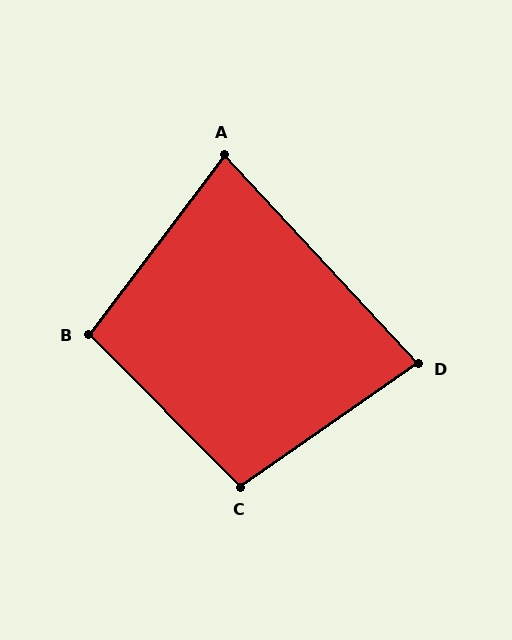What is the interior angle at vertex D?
Approximately 82 degrees (acute).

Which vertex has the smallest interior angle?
A, at approximately 80 degrees.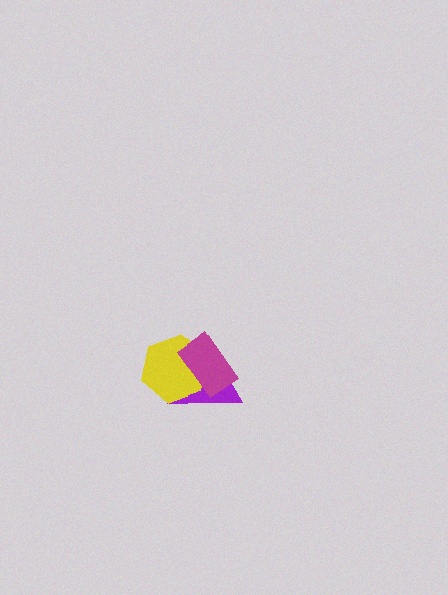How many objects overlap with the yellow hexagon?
2 objects overlap with the yellow hexagon.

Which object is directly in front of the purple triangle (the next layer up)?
The yellow hexagon is directly in front of the purple triangle.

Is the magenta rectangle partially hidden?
No, no other shape covers it.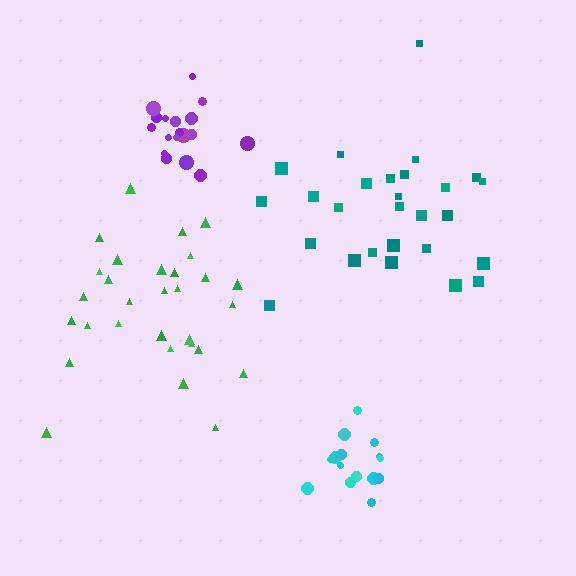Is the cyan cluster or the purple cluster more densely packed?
Purple.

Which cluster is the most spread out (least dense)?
Teal.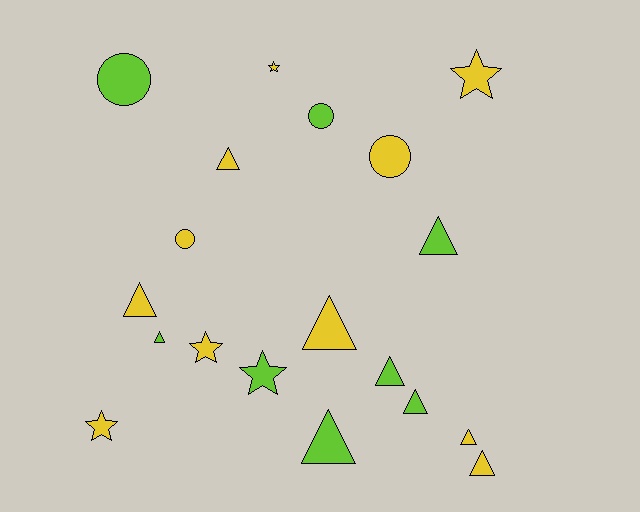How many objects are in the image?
There are 19 objects.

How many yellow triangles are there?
There are 5 yellow triangles.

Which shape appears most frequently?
Triangle, with 10 objects.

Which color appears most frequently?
Yellow, with 11 objects.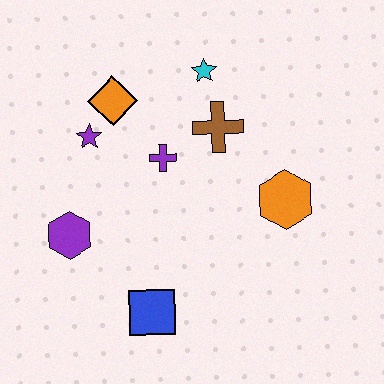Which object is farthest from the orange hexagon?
The purple hexagon is farthest from the orange hexagon.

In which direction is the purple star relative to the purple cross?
The purple star is to the left of the purple cross.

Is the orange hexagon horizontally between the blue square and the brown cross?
No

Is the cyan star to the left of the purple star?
No